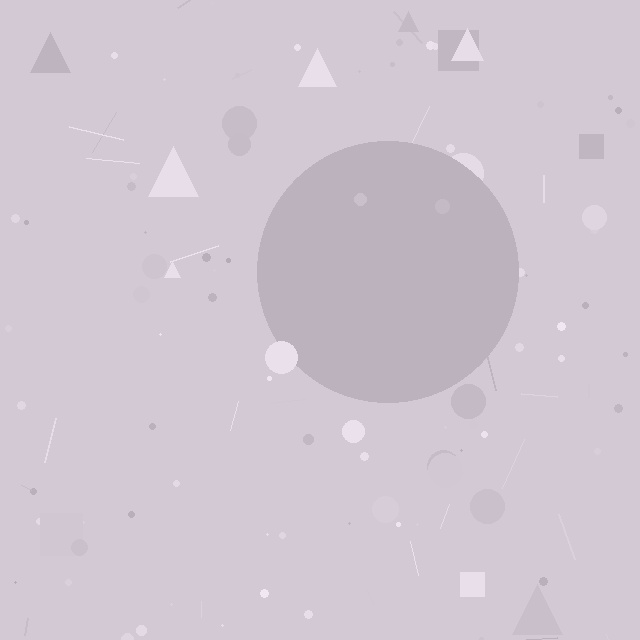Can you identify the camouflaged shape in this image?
The camouflaged shape is a circle.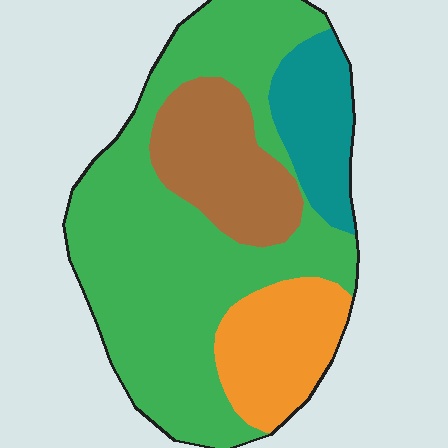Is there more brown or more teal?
Brown.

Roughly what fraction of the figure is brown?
Brown takes up about one sixth (1/6) of the figure.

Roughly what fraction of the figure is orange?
Orange takes up about one sixth (1/6) of the figure.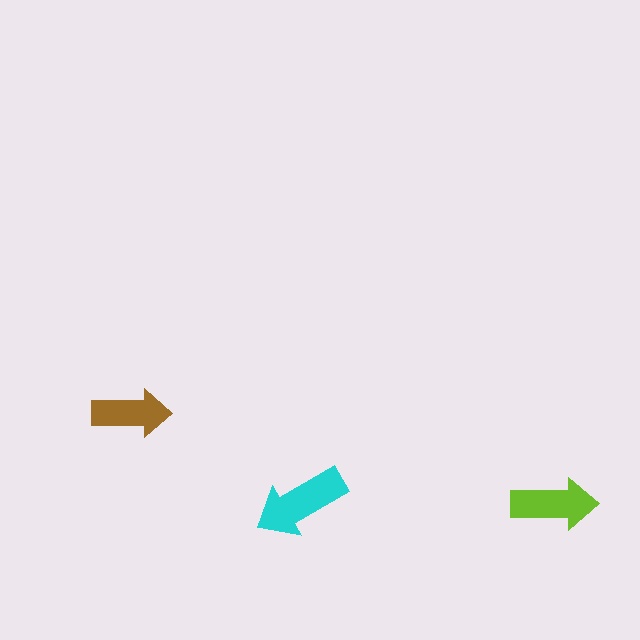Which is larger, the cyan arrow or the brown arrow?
The cyan one.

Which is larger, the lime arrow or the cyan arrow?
The cyan one.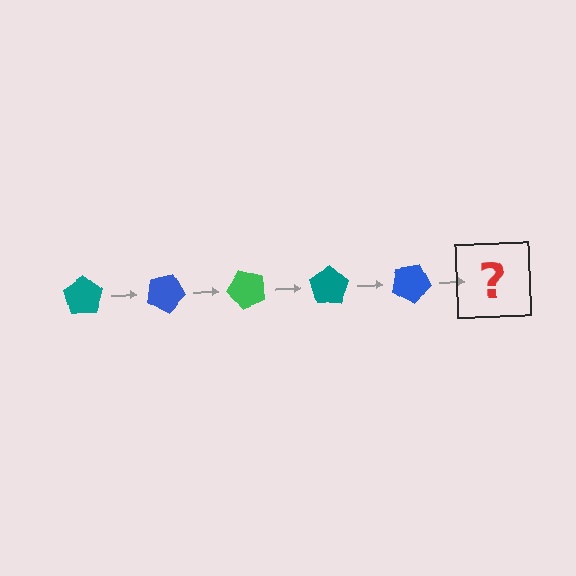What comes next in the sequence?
The next element should be a green pentagon, rotated 125 degrees from the start.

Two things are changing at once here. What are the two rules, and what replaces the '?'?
The two rules are that it rotates 25 degrees each step and the color cycles through teal, blue, and green. The '?' should be a green pentagon, rotated 125 degrees from the start.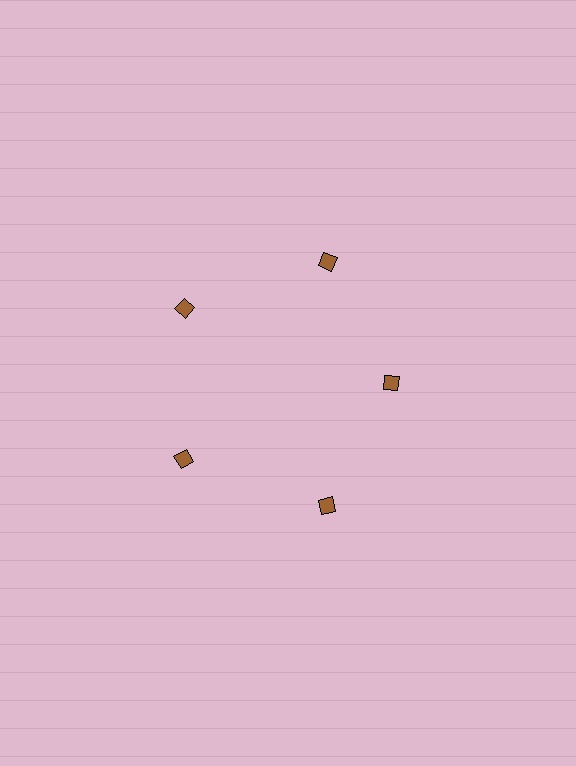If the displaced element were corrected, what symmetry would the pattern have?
It would have 5-fold rotational symmetry — the pattern would map onto itself every 72 degrees.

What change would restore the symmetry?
The symmetry would be restored by moving it outward, back onto the ring so that all 5 diamonds sit at equal angles and equal distance from the center.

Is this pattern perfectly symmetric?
No. The 5 brown diamonds are arranged in a ring, but one element near the 3 o'clock position is pulled inward toward the center, breaking the 5-fold rotational symmetry.